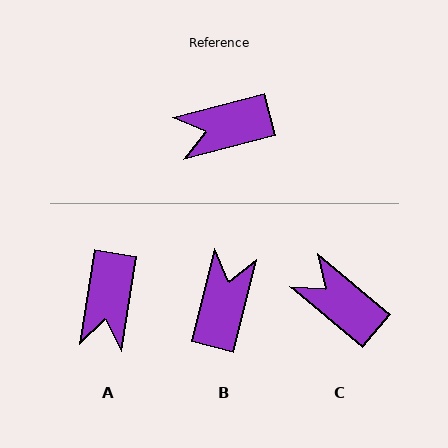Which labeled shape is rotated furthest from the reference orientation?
B, about 119 degrees away.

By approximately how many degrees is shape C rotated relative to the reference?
Approximately 55 degrees clockwise.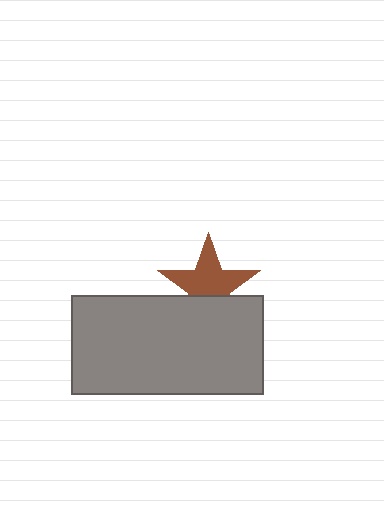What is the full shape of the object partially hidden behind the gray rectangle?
The partially hidden object is a brown star.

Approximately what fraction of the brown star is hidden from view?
Roughly 34% of the brown star is hidden behind the gray rectangle.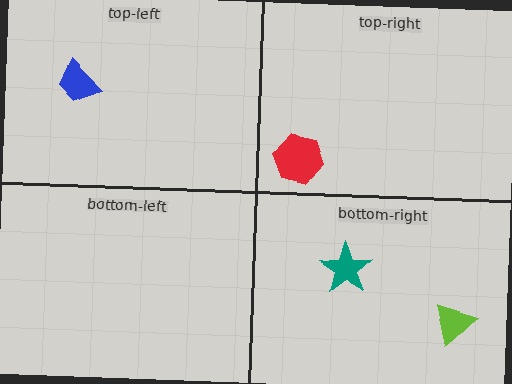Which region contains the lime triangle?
The bottom-right region.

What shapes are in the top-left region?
The blue trapezoid.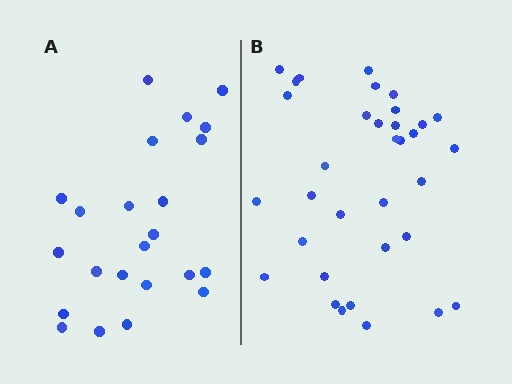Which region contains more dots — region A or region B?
Region B (the right region) has more dots.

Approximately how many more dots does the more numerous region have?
Region B has roughly 12 or so more dots than region A.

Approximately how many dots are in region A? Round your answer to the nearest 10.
About 20 dots. (The exact count is 23, which rounds to 20.)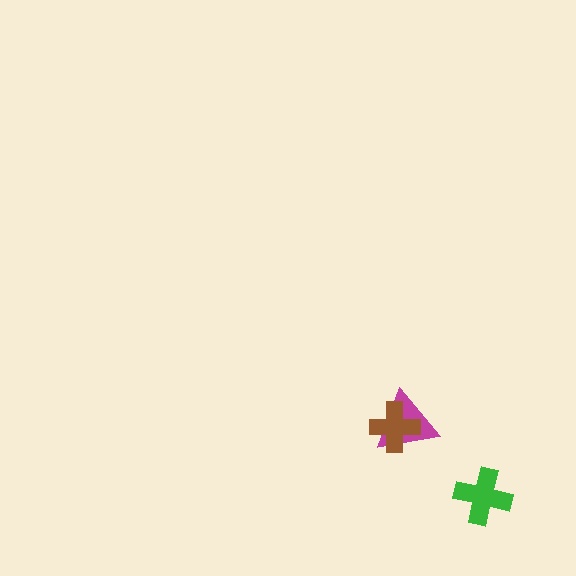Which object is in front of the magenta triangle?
The brown cross is in front of the magenta triangle.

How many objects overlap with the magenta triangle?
1 object overlaps with the magenta triangle.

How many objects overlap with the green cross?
0 objects overlap with the green cross.